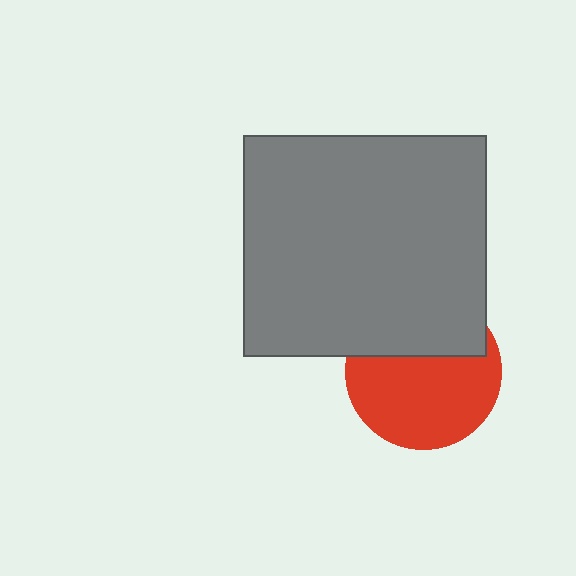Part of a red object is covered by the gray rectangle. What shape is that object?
It is a circle.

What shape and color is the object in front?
The object in front is a gray rectangle.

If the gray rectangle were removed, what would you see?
You would see the complete red circle.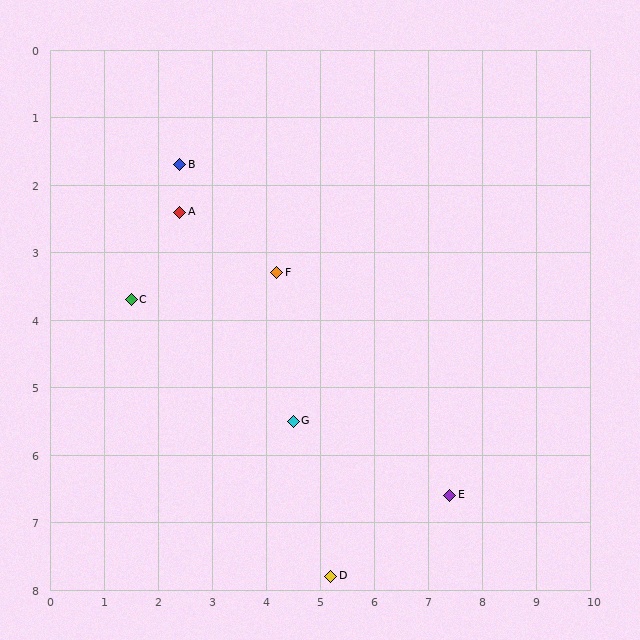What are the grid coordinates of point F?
Point F is at approximately (4.2, 3.3).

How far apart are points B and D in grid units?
Points B and D are about 6.7 grid units apart.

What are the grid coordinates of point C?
Point C is at approximately (1.5, 3.7).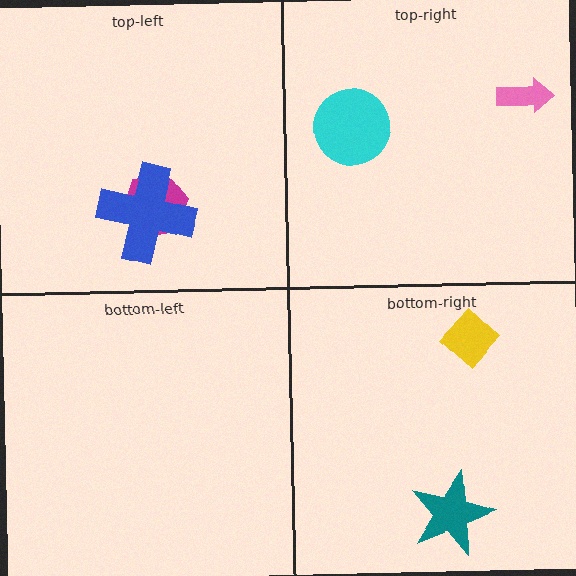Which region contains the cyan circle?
The top-right region.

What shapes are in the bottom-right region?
The yellow diamond, the teal star.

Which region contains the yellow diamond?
The bottom-right region.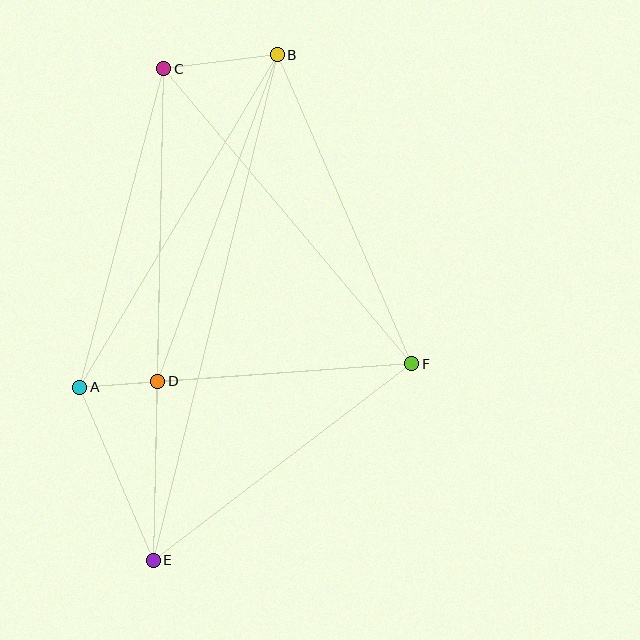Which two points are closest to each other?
Points A and D are closest to each other.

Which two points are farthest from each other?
Points B and E are farthest from each other.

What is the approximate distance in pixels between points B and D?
The distance between B and D is approximately 348 pixels.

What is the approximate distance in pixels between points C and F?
The distance between C and F is approximately 386 pixels.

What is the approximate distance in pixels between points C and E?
The distance between C and E is approximately 492 pixels.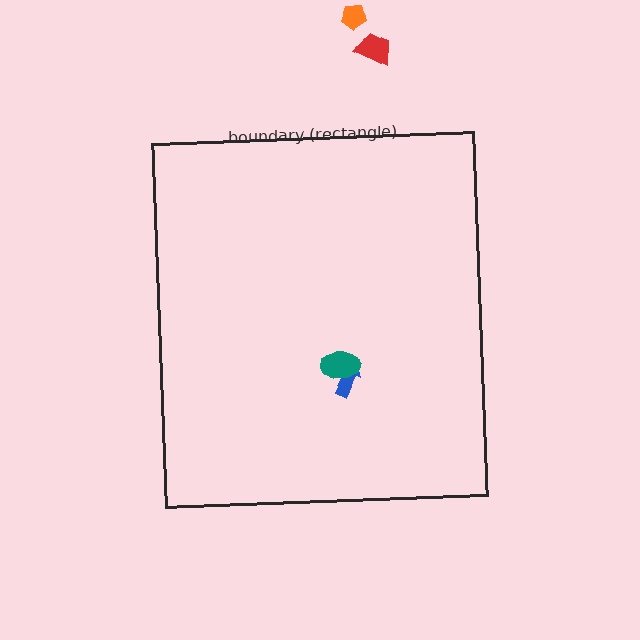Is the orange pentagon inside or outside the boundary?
Outside.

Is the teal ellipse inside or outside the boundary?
Inside.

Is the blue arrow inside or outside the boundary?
Inside.